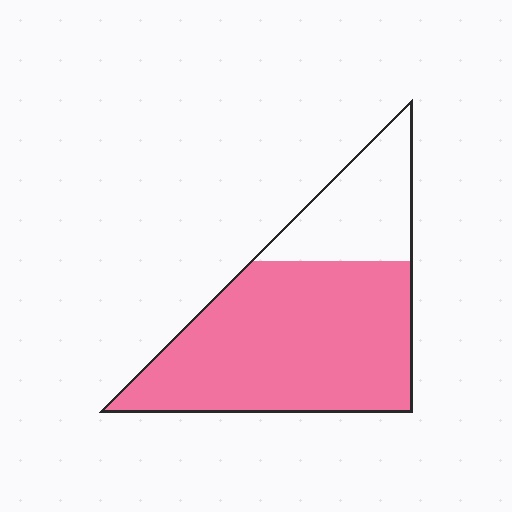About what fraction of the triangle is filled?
About three quarters (3/4).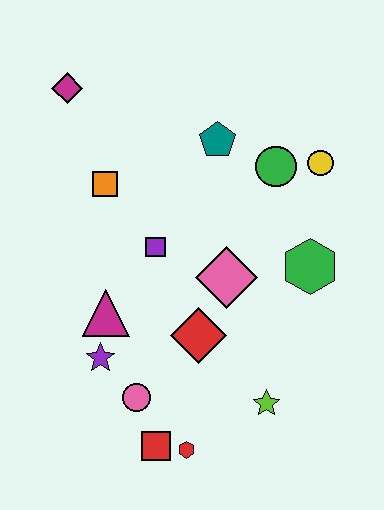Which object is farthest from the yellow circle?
The red square is farthest from the yellow circle.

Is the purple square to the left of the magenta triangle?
No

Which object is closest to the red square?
The red hexagon is closest to the red square.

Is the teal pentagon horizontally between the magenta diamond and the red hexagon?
No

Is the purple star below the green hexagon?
Yes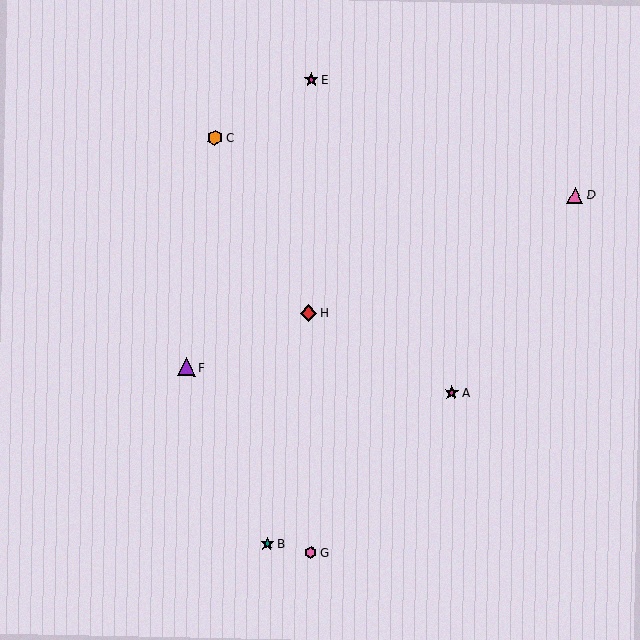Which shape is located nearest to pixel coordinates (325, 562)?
The pink hexagon (labeled G) at (311, 553) is nearest to that location.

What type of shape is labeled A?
Shape A is a magenta star.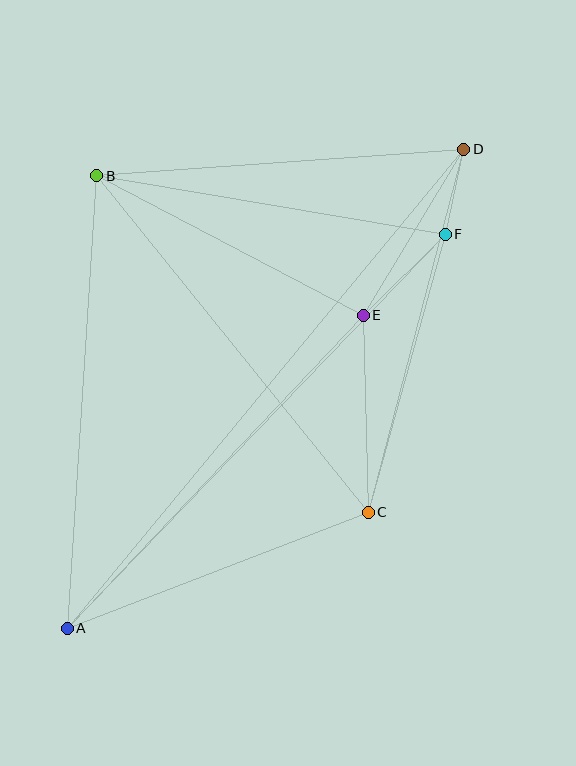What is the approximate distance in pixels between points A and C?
The distance between A and C is approximately 323 pixels.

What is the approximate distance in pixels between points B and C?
The distance between B and C is approximately 432 pixels.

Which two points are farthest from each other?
Points A and D are farthest from each other.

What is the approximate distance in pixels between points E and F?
The distance between E and F is approximately 115 pixels.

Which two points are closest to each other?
Points D and F are closest to each other.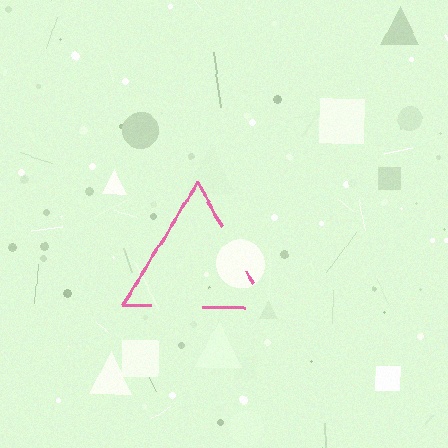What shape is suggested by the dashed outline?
The dashed outline suggests a triangle.